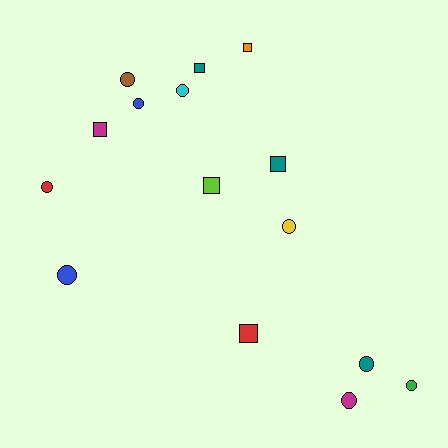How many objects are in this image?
There are 15 objects.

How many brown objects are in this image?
There is 1 brown object.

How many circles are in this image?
There are 9 circles.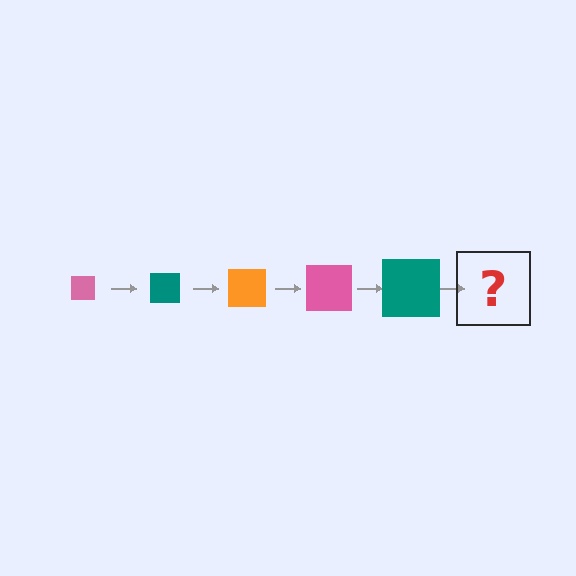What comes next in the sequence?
The next element should be an orange square, larger than the previous one.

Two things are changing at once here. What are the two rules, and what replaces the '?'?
The two rules are that the square grows larger each step and the color cycles through pink, teal, and orange. The '?' should be an orange square, larger than the previous one.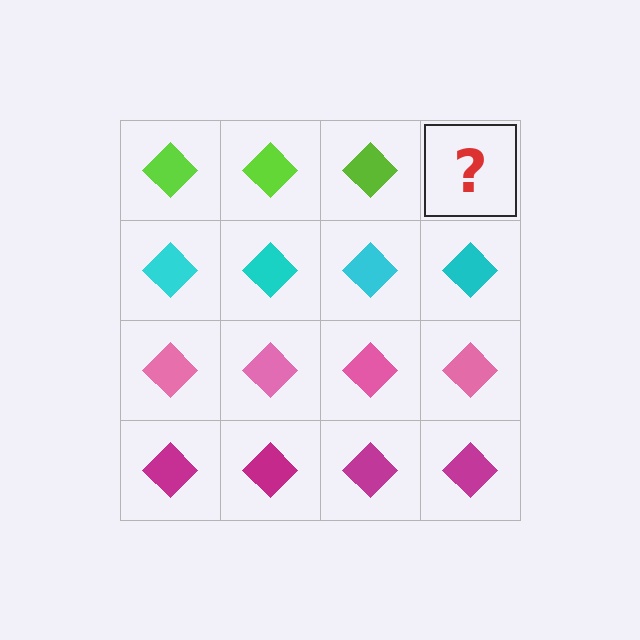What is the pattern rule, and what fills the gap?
The rule is that each row has a consistent color. The gap should be filled with a lime diamond.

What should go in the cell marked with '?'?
The missing cell should contain a lime diamond.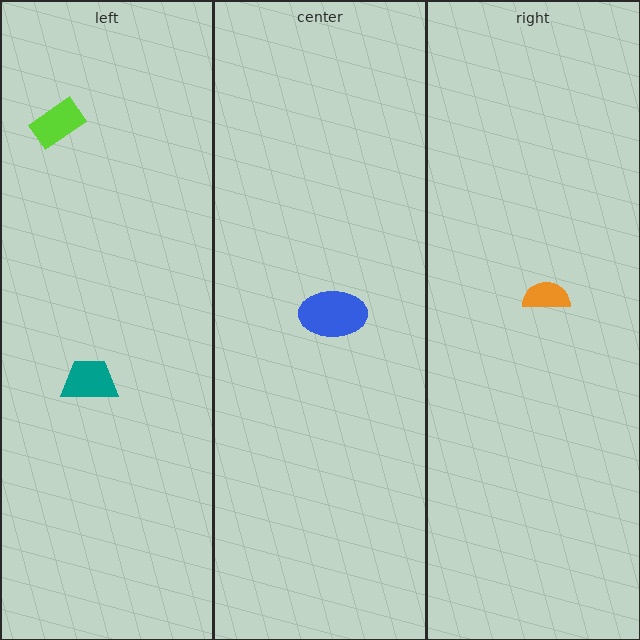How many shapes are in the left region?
2.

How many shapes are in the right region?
1.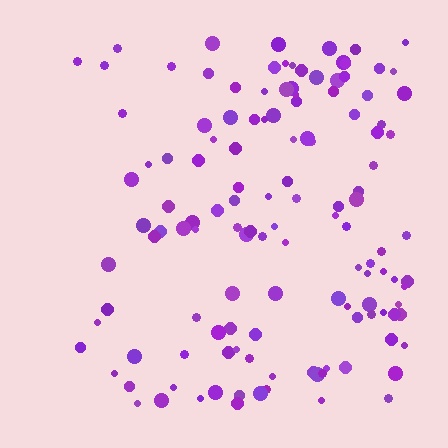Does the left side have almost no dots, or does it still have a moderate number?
Still a moderate number, just noticeably fewer than the right.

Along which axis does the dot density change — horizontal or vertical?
Horizontal.